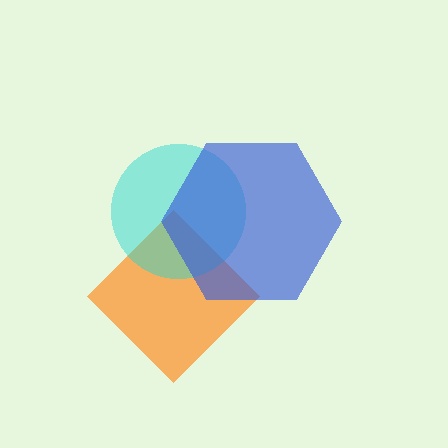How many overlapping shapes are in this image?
There are 3 overlapping shapes in the image.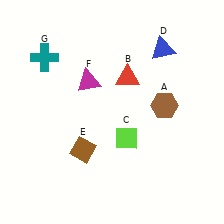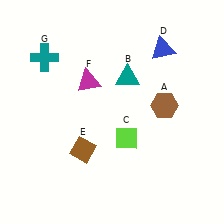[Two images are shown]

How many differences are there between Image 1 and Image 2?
There is 1 difference between the two images.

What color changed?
The triangle (B) changed from red in Image 1 to teal in Image 2.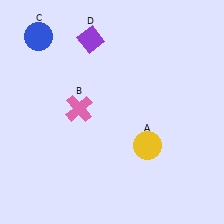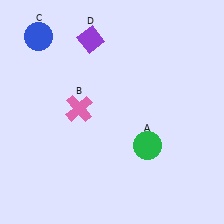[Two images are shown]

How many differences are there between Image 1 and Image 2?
There is 1 difference between the two images.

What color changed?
The circle (A) changed from yellow in Image 1 to green in Image 2.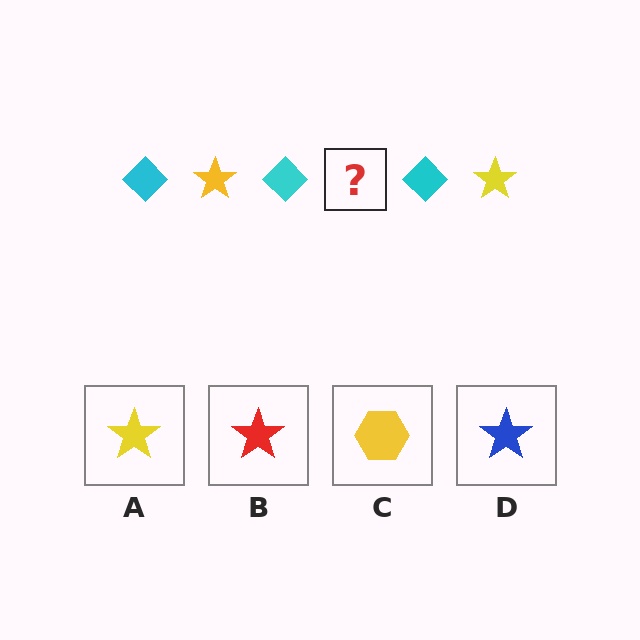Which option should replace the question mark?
Option A.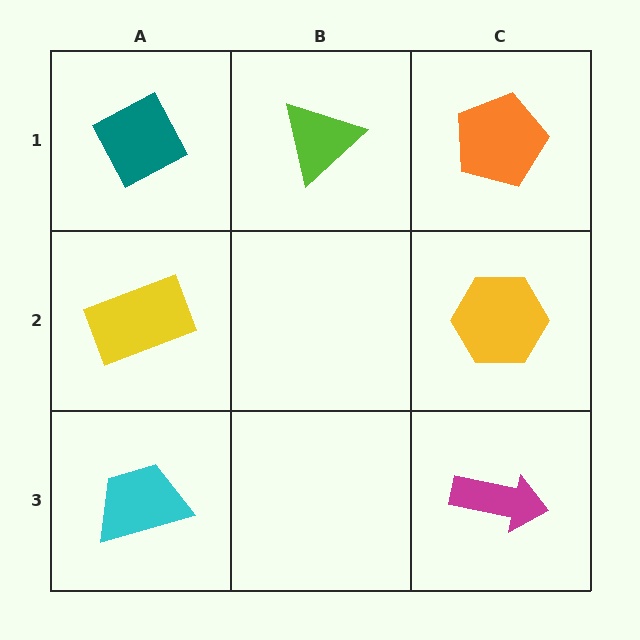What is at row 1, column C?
An orange pentagon.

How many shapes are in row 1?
3 shapes.